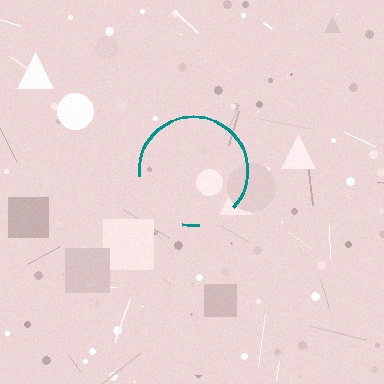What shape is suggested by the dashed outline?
The dashed outline suggests a circle.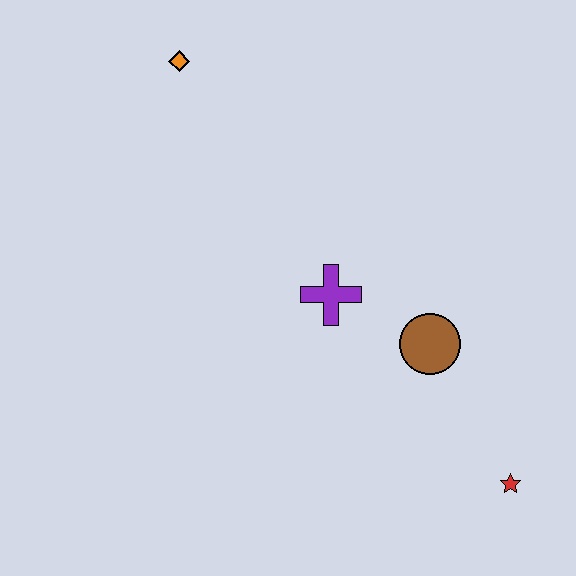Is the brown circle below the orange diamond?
Yes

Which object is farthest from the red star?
The orange diamond is farthest from the red star.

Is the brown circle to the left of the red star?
Yes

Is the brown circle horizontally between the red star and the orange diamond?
Yes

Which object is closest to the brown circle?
The purple cross is closest to the brown circle.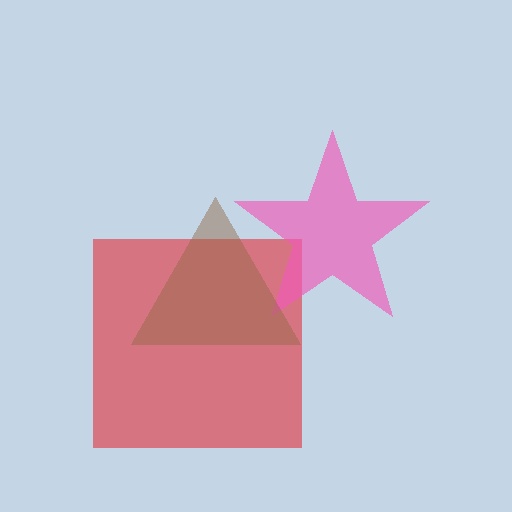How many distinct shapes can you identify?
There are 3 distinct shapes: a red square, a pink star, a brown triangle.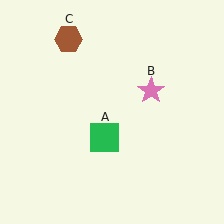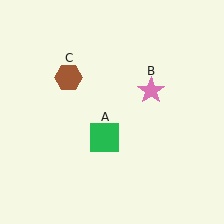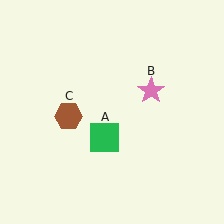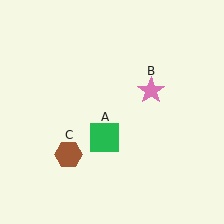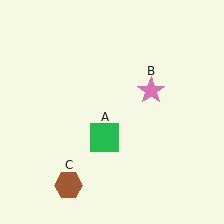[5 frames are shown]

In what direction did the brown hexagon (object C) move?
The brown hexagon (object C) moved down.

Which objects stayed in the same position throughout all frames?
Green square (object A) and pink star (object B) remained stationary.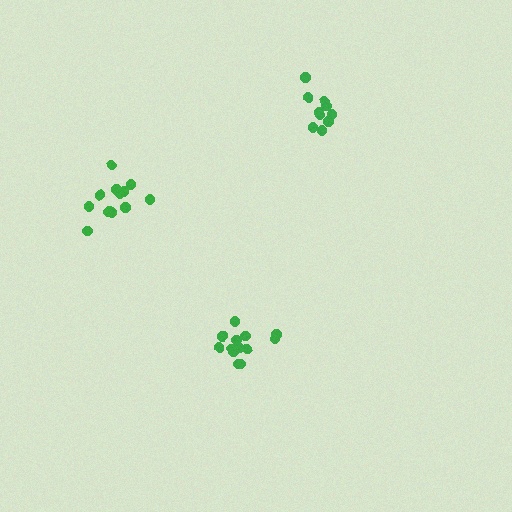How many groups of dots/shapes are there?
There are 3 groups.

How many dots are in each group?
Group 1: 13 dots, Group 2: 10 dots, Group 3: 13 dots (36 total).